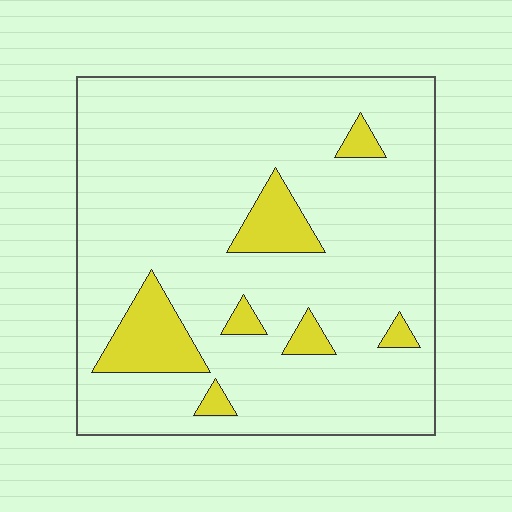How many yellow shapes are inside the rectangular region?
7.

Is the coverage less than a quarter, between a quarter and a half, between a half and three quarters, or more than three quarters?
Less than a quarter.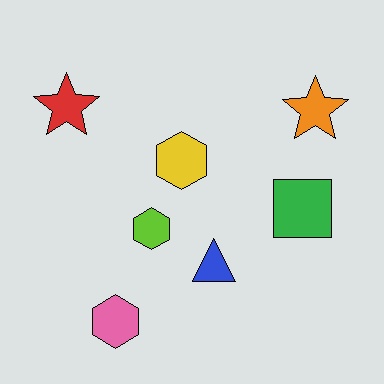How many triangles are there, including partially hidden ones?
There is 1 triangle.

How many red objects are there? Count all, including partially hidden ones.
There is 1 red object.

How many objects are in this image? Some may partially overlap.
There are 7 objects.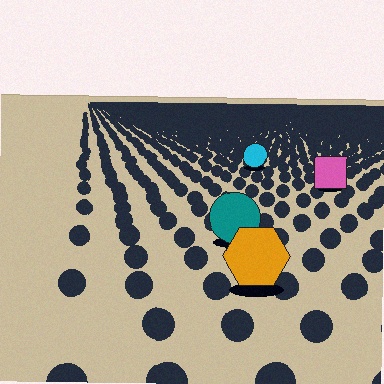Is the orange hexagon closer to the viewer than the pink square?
Yes. The orange hexagon is closer — you can tell from the texture gradient: the ground texture is coarser near it.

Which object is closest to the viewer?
The orange hexagon is closest. The texture marks near it are larger and more spread out.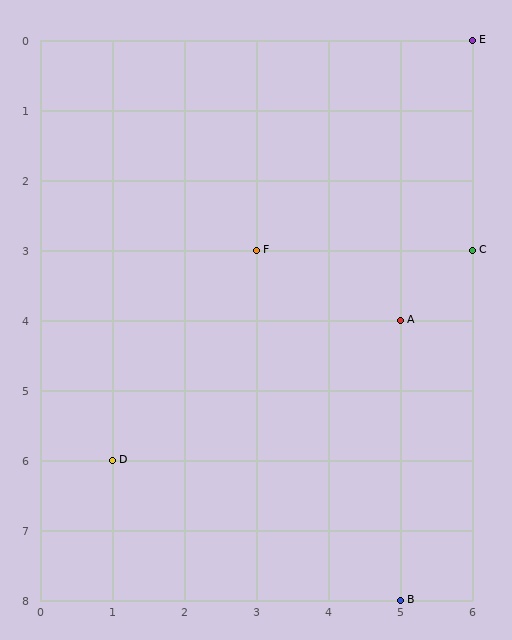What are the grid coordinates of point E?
Point E is at grid coordinates (6, 0).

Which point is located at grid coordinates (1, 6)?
Point D is at (1, 6).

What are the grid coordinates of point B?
Point B is at grid coordinates (5, 8).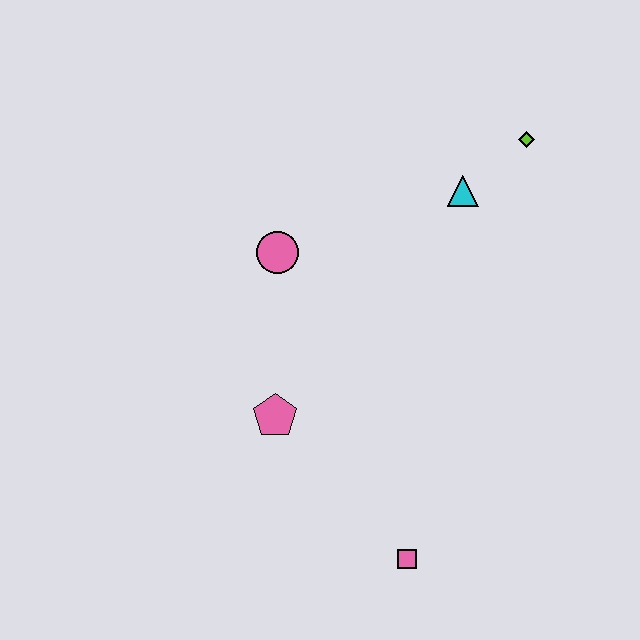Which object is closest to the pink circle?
The pink pentagon is closest to the pink circle.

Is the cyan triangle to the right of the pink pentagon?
Yes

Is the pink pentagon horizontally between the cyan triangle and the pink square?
No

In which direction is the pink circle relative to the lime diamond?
The pink circle is to the left of the lime diamond.